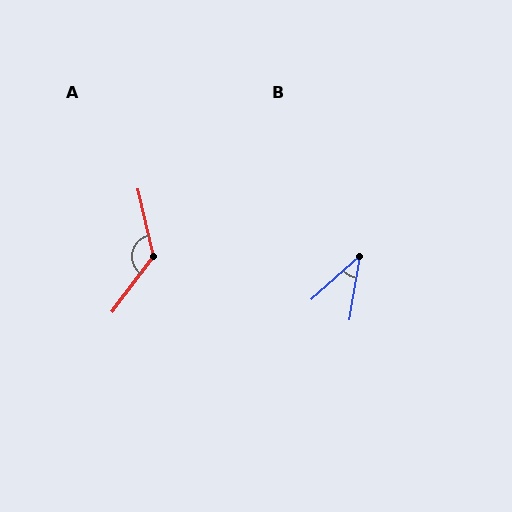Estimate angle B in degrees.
Approximately 39 degrees.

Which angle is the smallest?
B, at approximately 39 degrees.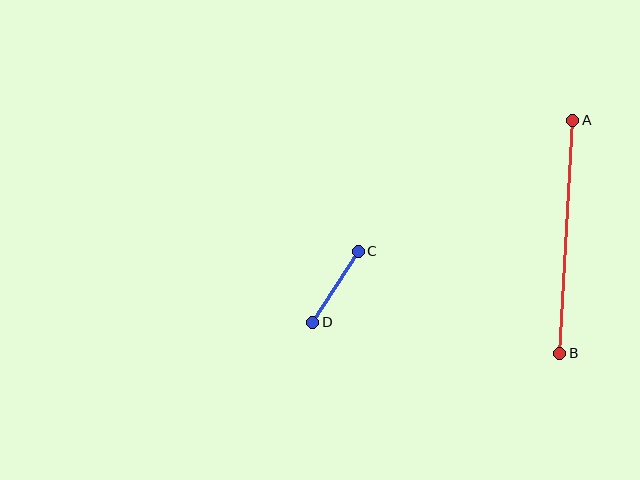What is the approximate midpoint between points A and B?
The midpoint is at approximately (566, 237) pixels.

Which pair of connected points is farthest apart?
Points A and B are farthest apart.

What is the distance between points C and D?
The distance is approximately 84 pixels.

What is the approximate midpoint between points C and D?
The midpoint is at approximately (336, 287) pixels.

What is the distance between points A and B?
The distance is approximately 233 pixels.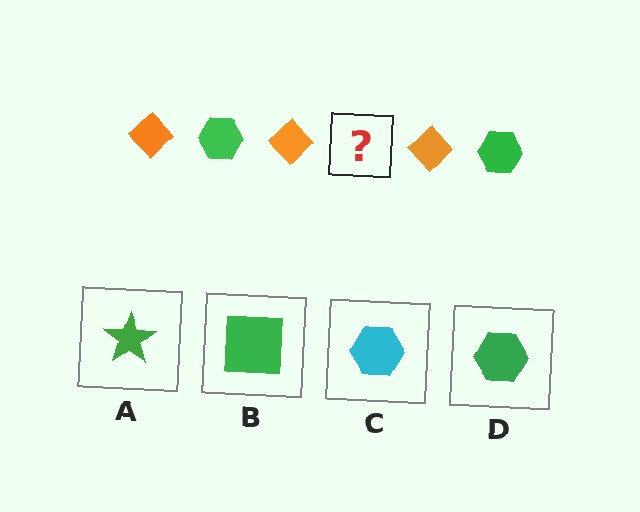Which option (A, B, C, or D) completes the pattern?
D.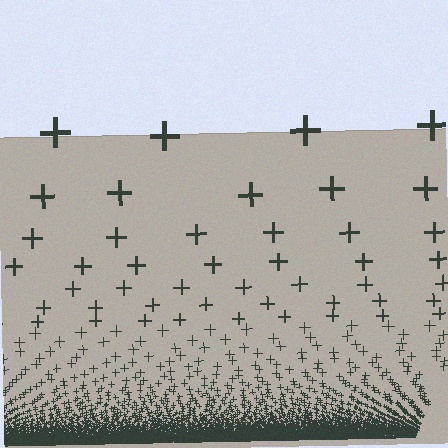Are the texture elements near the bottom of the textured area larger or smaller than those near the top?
Smaller. The gradient is inverted — elements near the bottom are smaller and denser.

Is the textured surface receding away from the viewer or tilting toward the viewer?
The surface appears to tilt toward the viewer. Texture elements get larger and sparser toward the top.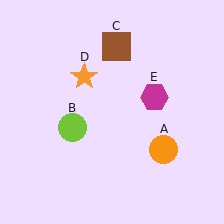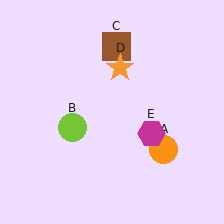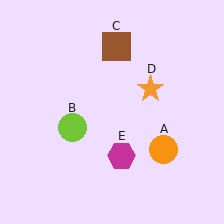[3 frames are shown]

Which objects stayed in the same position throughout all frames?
Orange circle (object A) and lime circle (object B) and brown square (object C) remained stationary.